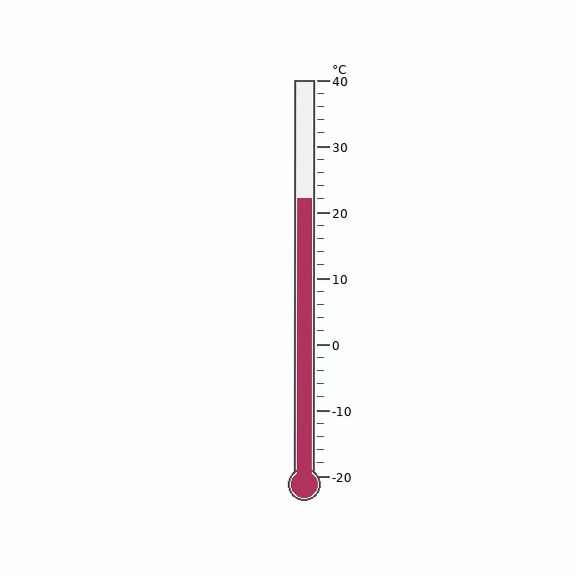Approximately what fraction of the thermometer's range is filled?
The thermometer is filled to approximately 70% of its range.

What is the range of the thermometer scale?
The thermometer scale ranges from -20°C to 40°C.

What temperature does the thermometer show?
The thermometer shows approximately 22°C.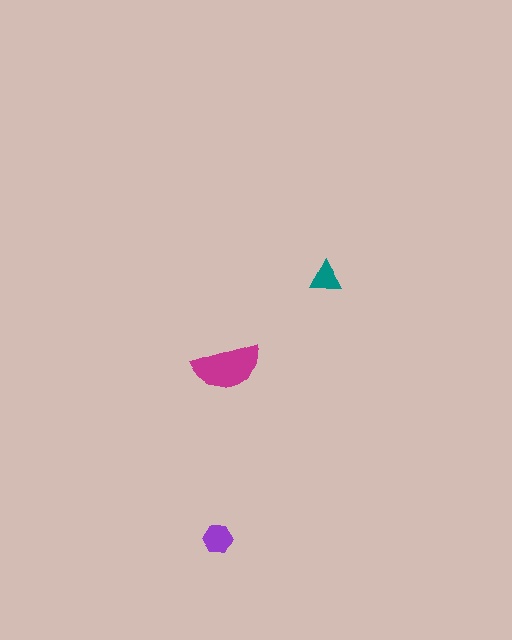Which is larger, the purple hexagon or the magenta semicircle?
The magenta semicircle.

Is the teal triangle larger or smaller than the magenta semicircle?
Smaller.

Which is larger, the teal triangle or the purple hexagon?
The purple hexagon.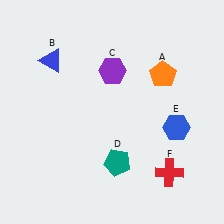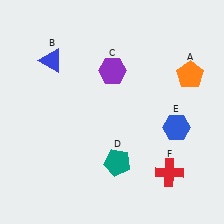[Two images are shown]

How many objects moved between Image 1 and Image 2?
1 object moved between the two images.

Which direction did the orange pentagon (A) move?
The orange pentagon (A) moved right.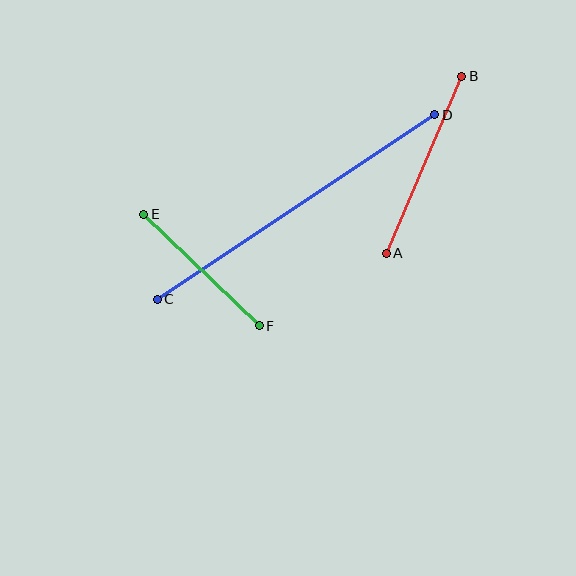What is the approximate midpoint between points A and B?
The midpoint is at approximately (424, 165) pixels.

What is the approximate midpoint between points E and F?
The midpoint is at approximately (201, 270) pixels.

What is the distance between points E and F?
The distance is approximately 160 pixels.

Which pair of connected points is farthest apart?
Points C and D are farthest apart.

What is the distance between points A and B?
The distance is approximately 192 pixels.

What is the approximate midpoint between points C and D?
The midpoint is at approximately (296, 207) pixels.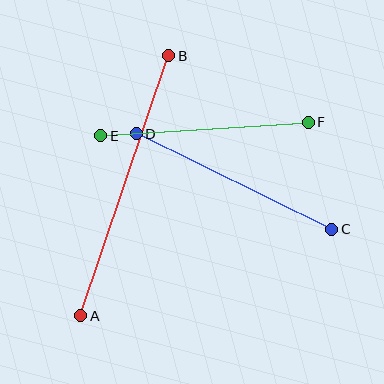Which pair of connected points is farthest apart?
Points A and B are farthest apart.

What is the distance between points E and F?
The distance is approximately 208 pixels.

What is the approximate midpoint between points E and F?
The midpoint is at approximately (205, 129) pixels.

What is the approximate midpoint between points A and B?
The midpoint is at approximately (125, 186) pixels.